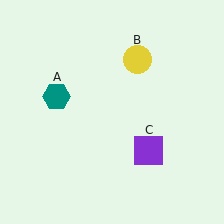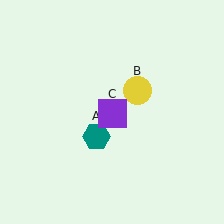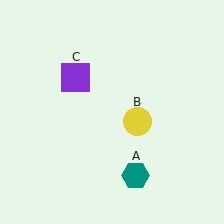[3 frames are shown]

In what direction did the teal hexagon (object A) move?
The teal hexagon (object A) moved down and to the right.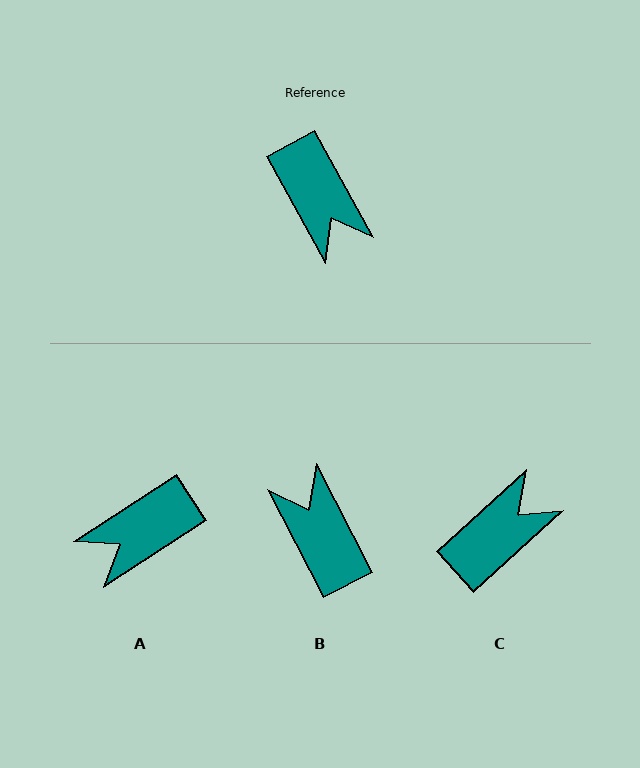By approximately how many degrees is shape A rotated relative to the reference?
Approximately 86 degrees clockwise.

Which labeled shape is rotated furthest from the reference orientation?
B, about 179 degrees away.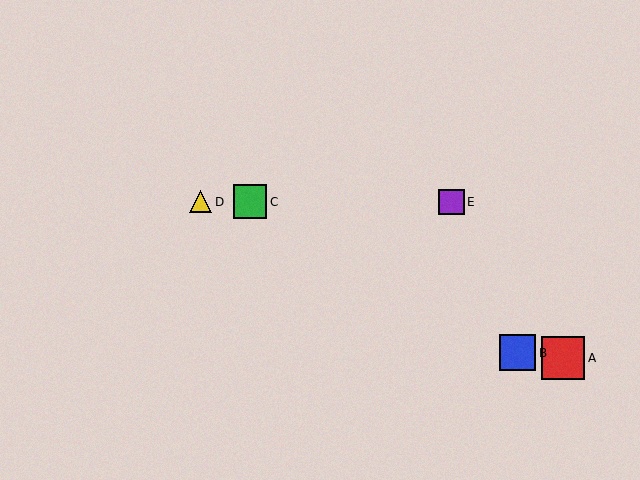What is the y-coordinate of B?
Object B is at y≈353.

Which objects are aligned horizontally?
Objects C, D, E are aligned horizontally.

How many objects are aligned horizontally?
3 objects (C, D, E) are aligned horizontally.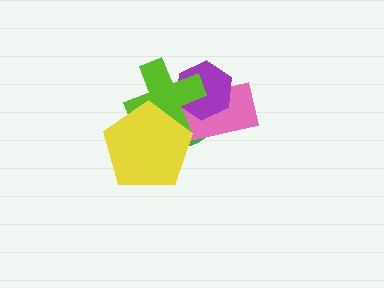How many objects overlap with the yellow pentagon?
2 objects overlap with the yellow pentagon.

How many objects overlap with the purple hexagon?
3 objects overlap with the purple hexagon.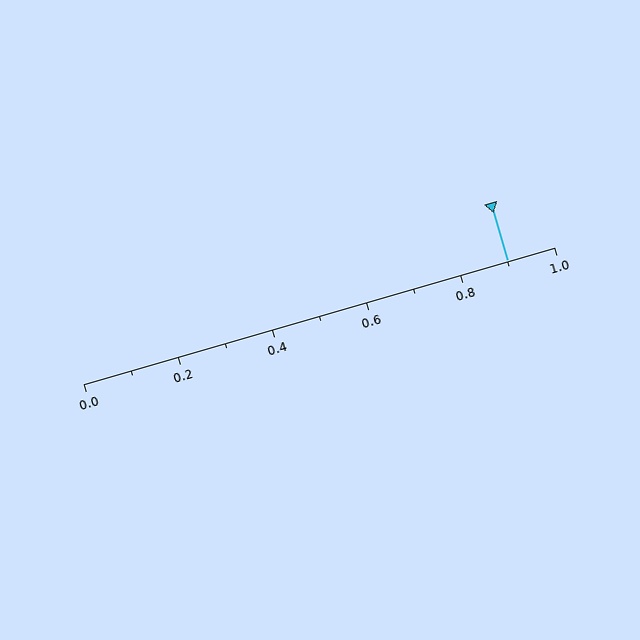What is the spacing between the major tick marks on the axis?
The major ticks are spaced 0.2 apart.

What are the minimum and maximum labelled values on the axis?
The axis runs from 0.0 to 1.0.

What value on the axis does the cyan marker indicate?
The marker indicates approximately 0.9.